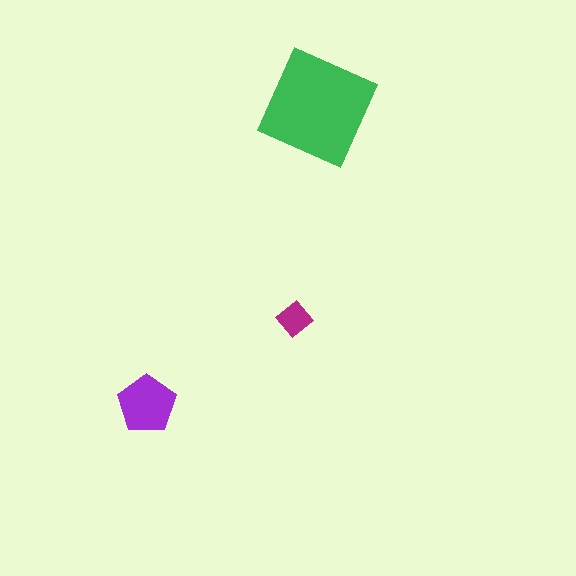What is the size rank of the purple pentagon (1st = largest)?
2nd.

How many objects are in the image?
There are 3 objects in the image.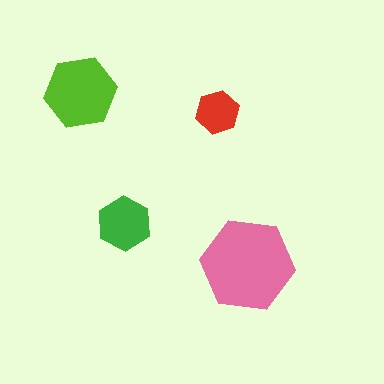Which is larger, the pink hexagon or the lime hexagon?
The pink one.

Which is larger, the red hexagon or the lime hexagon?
The lime one.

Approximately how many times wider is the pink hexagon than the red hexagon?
About 2 times wider.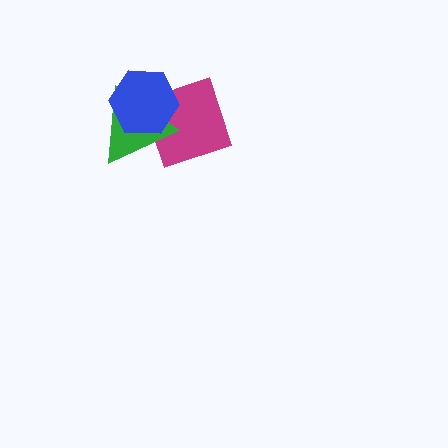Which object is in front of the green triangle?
The blue hexagon is in front of the green triangle.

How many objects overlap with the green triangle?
2 objects overlap with the green triangle.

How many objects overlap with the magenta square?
2 objects overlap with the magenta square.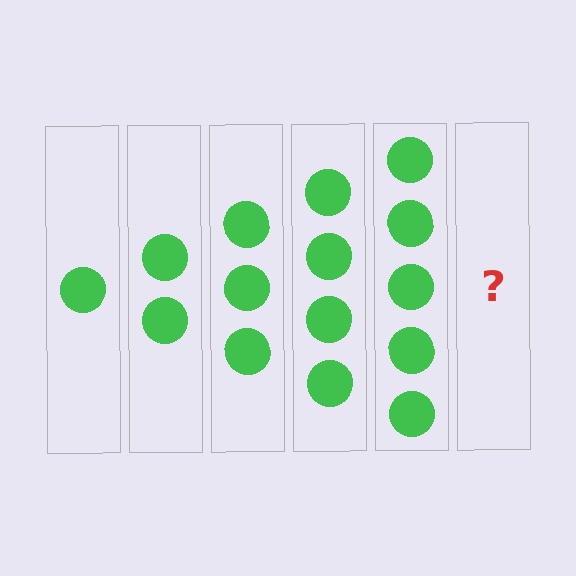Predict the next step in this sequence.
The next step is 6 circles.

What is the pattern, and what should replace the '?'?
The pattern is that each step adds one more circle. The '?' should be 6 circles.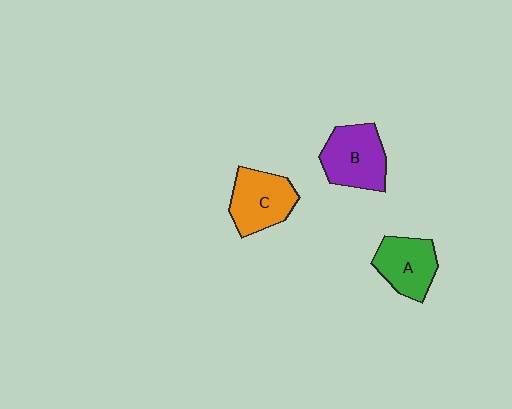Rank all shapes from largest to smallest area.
From largest to smallest: B (purple), C (orange), A (green).